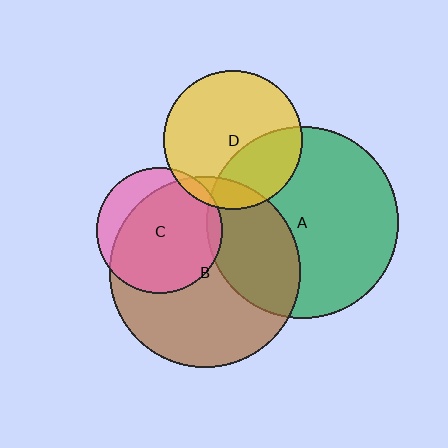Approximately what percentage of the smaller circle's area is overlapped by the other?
Approximately 10%.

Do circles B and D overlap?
Yes.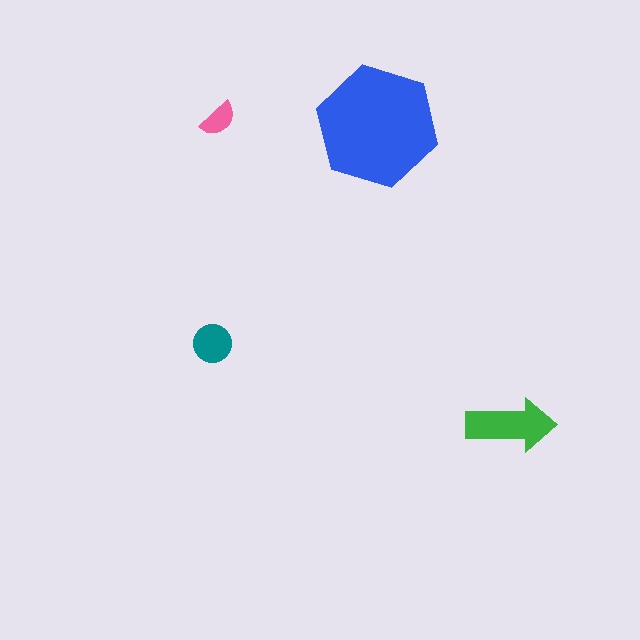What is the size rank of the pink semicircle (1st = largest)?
4th.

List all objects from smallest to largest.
The pink semicircle, the teal circle, the green arrow, the blue hexagon.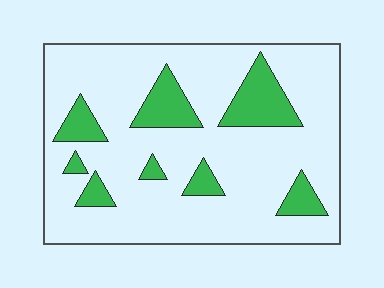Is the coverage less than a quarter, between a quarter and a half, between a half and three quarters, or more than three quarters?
Less than a quarter.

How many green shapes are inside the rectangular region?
8.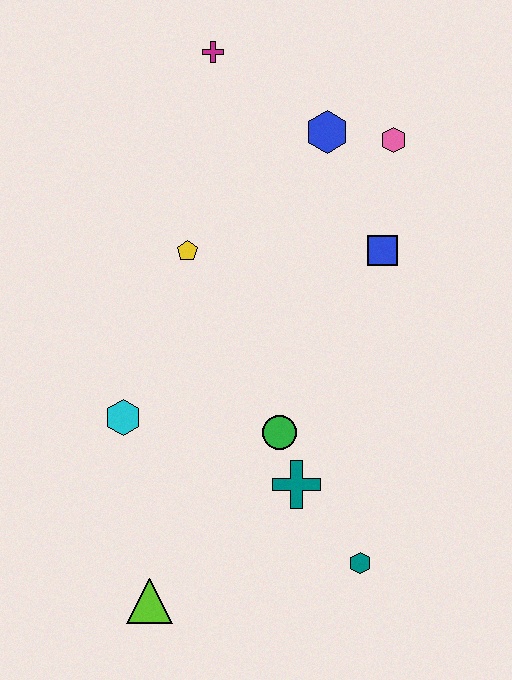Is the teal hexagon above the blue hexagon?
No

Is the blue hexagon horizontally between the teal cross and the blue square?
Yes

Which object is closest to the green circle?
The teal cross is closest to the green circle.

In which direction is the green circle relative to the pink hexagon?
The green circle is below the pink hexagon.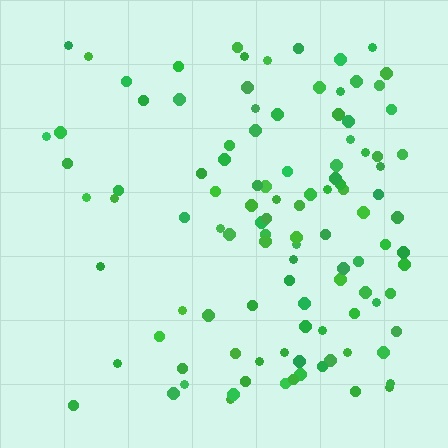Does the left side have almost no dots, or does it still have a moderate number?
Still a moderate number, just noticeably fewer than the right.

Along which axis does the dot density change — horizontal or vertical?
Horizontal.